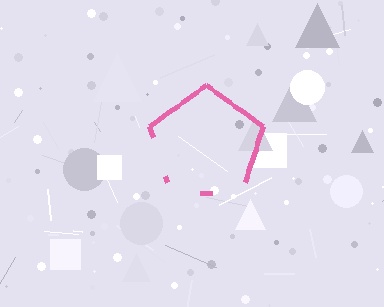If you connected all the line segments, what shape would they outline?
They would outline a pentagon.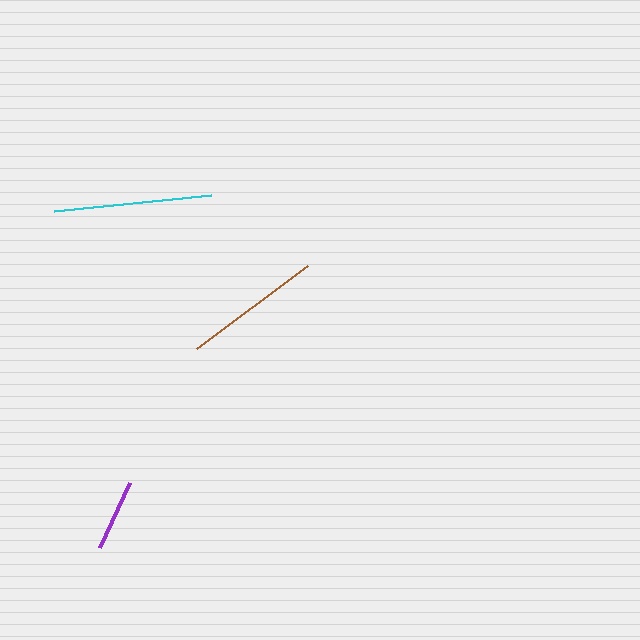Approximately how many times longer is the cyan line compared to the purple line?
The cyan line is approximately 2.2 times the length of the purple line.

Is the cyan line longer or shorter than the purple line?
The cyan line is longer than the purple line.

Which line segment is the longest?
The cyan line is the longest at approximately 158 pixels.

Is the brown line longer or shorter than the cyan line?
The cyan line is longer than the brown line.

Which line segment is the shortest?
The purple line is the shortest at approximately 71 pixels.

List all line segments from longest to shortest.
From longest to shortest: cyan, brown, purple.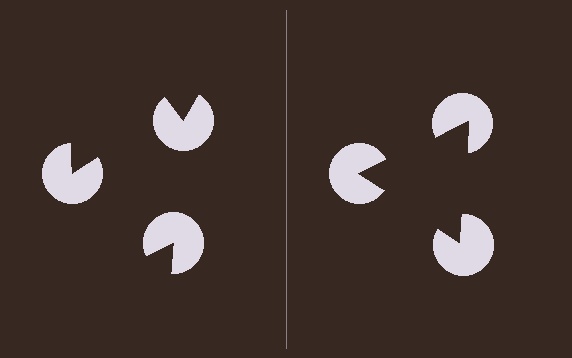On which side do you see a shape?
An illusory triangle appears on the right side. On the left side the wedge cuts are rotated, so no coherent shape forms.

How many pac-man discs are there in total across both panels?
6 — 3 on each side.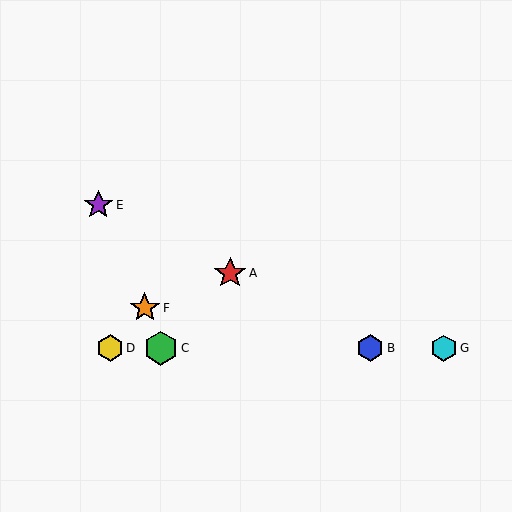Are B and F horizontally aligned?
No, B is at y≈348 and F is at y≈308.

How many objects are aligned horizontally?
4 objects (B, C, D, G) are aligned horizontally.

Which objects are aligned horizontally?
Objects B, C, D, G are aligned horizontally.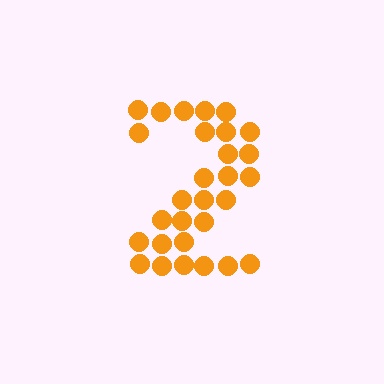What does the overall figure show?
The overall figure shows the digit 2.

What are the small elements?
The small elements are circles.